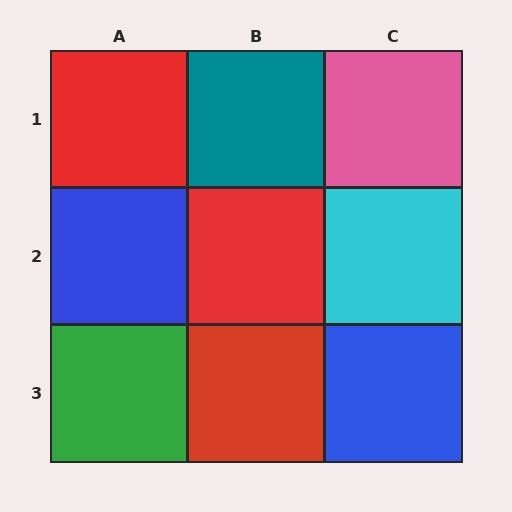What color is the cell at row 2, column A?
Blue.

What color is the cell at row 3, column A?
Green.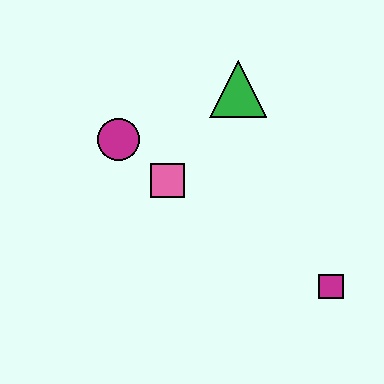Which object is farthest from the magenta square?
The magenta circle is farthest from the magenta square.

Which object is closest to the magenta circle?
The pink square is closest to the magenta circle.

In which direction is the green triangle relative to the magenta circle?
The green triangle is to the right of the magenta circle.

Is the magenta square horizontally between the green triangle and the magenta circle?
No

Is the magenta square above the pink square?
No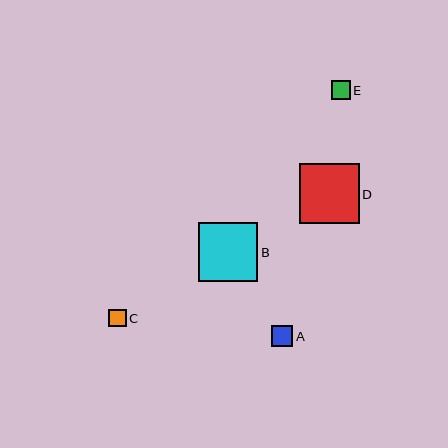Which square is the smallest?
Square C is the smallest with a size of approximately 17 pixels.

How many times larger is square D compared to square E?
Square D is approximately 3.1 times the size of square E.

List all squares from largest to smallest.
From largest to smallest: D, B, A, E, C.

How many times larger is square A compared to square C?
Square A is approximately 1.2 times the size of square C.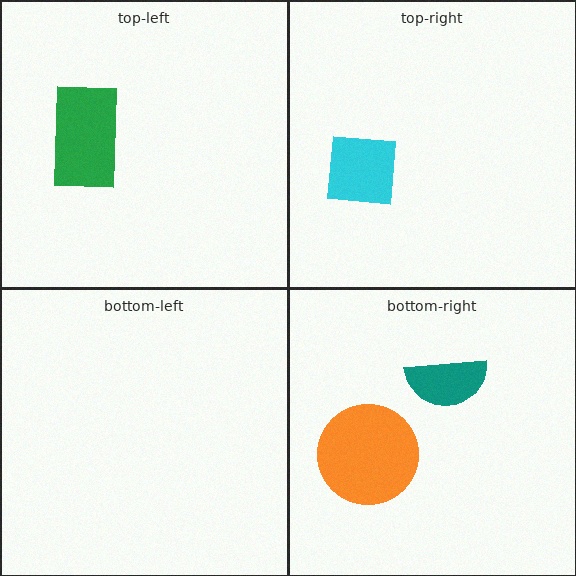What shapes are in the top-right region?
The cyan square.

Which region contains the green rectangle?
The top-left region.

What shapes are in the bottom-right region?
The teal semicircle, the orange circle.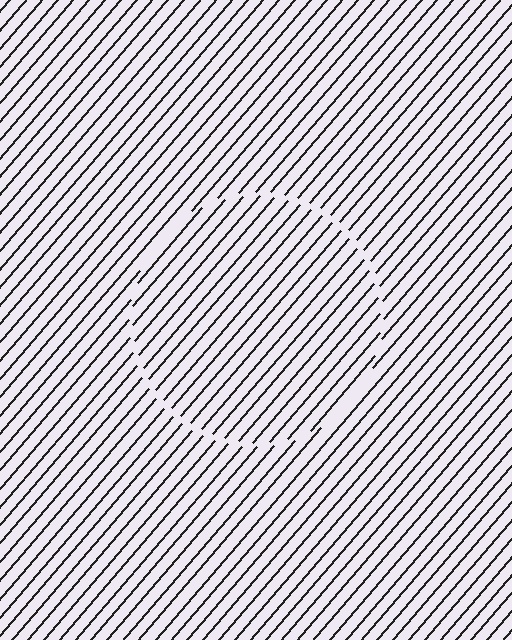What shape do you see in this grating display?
An illusory circle. The interior of the shape contains the same grating, shifted by half a period — the contour is defined by the phase discontinuity where line-ends from the inner and outer gratings abut.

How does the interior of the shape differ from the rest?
The interior of the shape contains the same grating, shifted by half a period — the contour is defined by the phase discontinuity where line-ends from the inner and outer gratings abut.